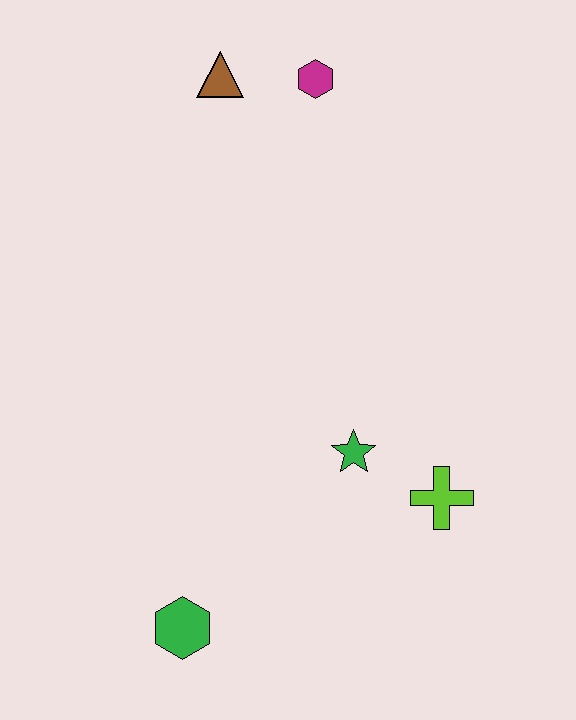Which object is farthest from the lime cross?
The brown triangle is farthest from the lime cross.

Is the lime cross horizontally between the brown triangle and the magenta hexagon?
No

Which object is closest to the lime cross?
The green star is closest to the lime cross.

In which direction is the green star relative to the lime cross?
The green star is to the left of the lime cross.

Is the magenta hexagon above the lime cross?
Yes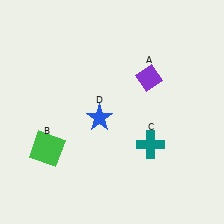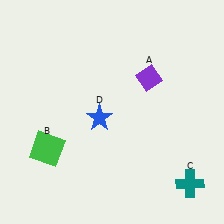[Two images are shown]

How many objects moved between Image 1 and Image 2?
1 object moved between the two images.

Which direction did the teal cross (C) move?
The teal cross (C) moved right.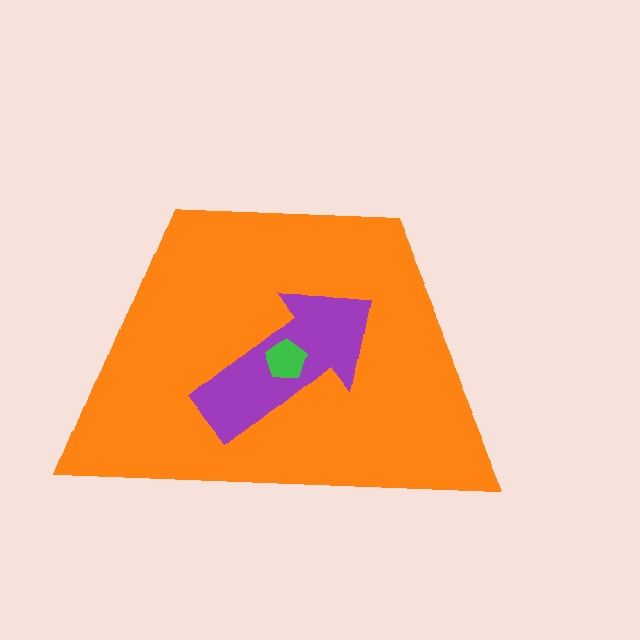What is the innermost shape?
The green pentagon.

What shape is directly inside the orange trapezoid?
The purple arrow.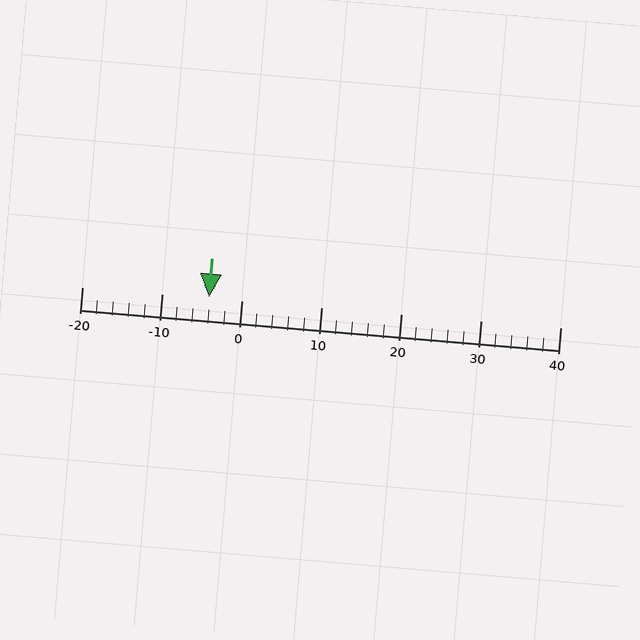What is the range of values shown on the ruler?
The ruler shows values from -20 to 40.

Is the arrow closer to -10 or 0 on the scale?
The arrow is closer to 0.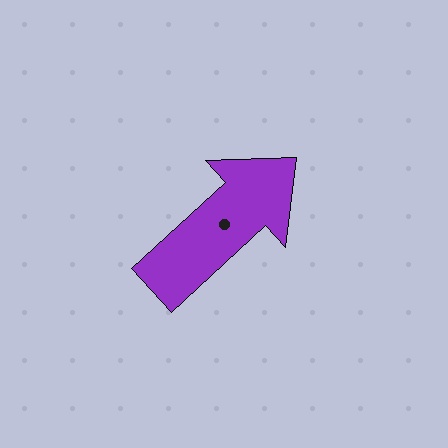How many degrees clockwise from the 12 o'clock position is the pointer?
Approximately 47 degrees.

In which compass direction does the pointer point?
Northeast.